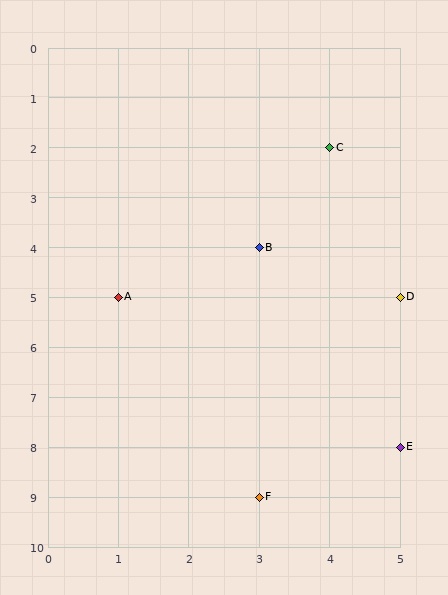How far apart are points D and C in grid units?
Points D and C are 1 column and 3 rows apart (about 3.2 grid units diagonally).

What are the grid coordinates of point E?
Point E is at grid coordinates (5, 8).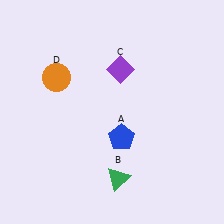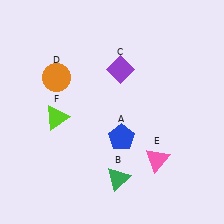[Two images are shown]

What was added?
A pink triangle (E), a lime triangle (F) were added in Image 2.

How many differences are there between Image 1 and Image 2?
There are 2 differences between the two images.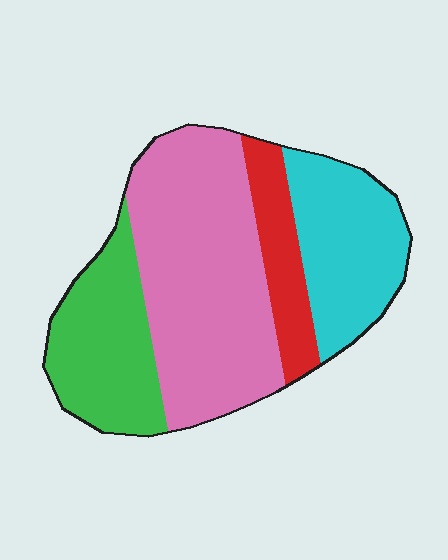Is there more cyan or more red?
Cyan.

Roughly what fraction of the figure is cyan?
Cyan takes up less than a quarter of the figure.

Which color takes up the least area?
Red, at roughly 10%.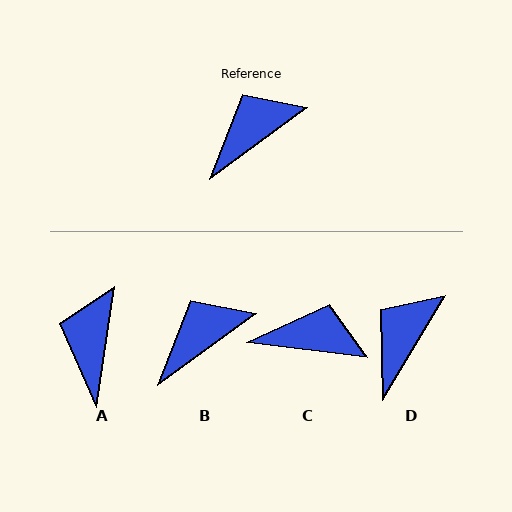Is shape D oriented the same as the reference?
No, it is off by about 22 degrees.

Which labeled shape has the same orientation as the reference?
B.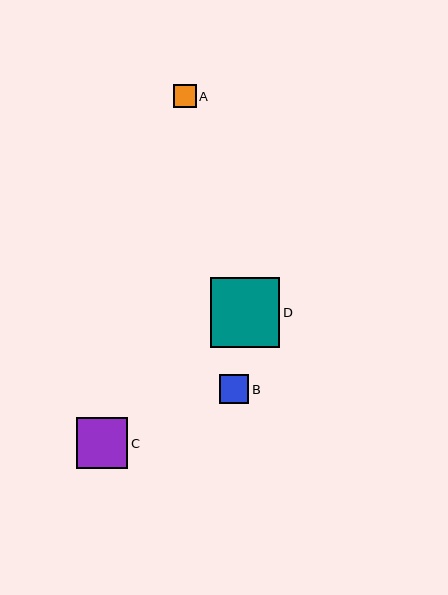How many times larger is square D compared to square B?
Square D is approximately 2.4 times the size of square B.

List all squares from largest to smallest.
From largest to smallest: D, C, B, A.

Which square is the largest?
Square D is the largest with a size of approximately 69 pixels.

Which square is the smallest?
Square A is the smallest with a size of approximately 23 pixels.